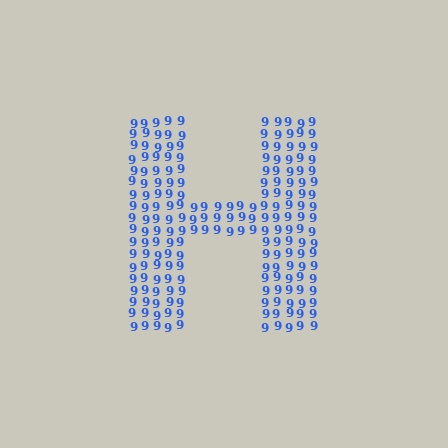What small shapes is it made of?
It is made of small digit 9's.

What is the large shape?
The large shape is the letter H.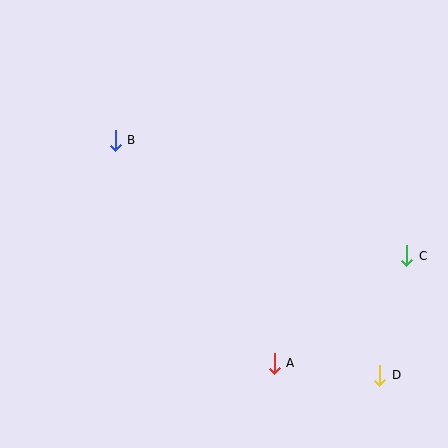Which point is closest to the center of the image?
Point B at (115, 140) is closest to the center.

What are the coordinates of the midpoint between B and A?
The midpoint between B and A is at (195, 252).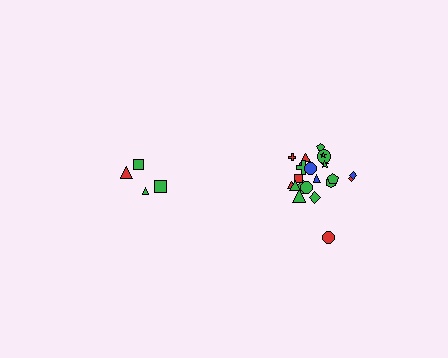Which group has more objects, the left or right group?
The right group.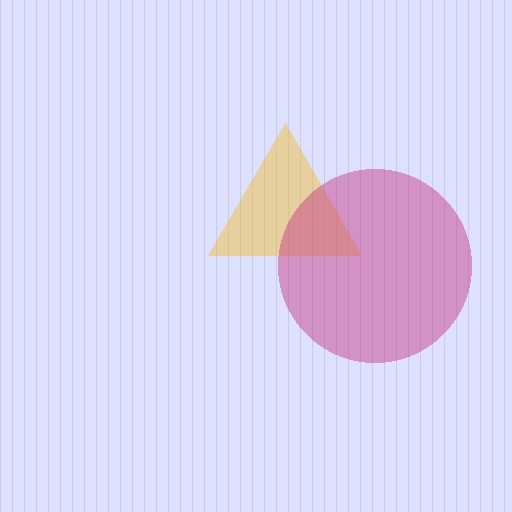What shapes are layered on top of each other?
The layered shapes are: a yellow triangle, a magenta circle.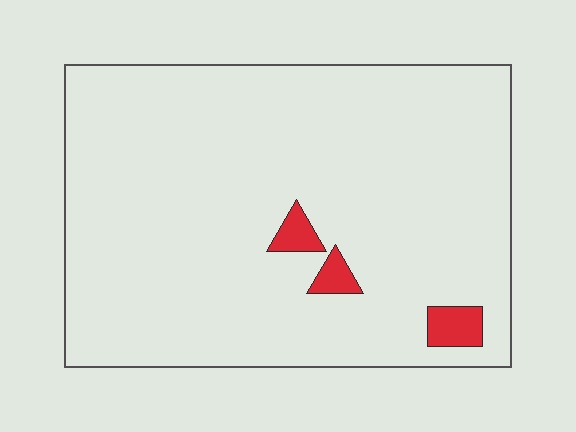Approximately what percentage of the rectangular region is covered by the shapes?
Approximately 5%.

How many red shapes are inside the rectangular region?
3.